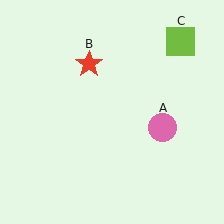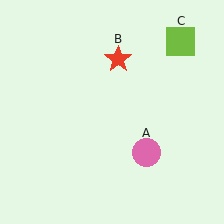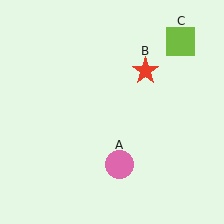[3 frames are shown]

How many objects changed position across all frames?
2 objects changed position: pink circle (object A), red star (object B).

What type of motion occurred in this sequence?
The pink circle (object A), red star (object B) rotated clockwise around the center of the scene.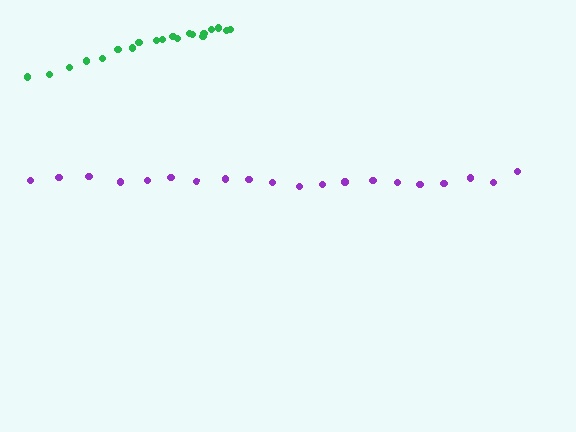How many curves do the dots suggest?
There are 2 distinct paths.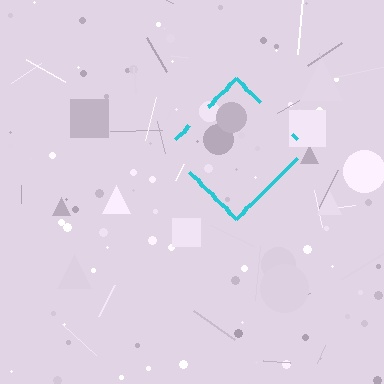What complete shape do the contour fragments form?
The contour fragments form a diamond.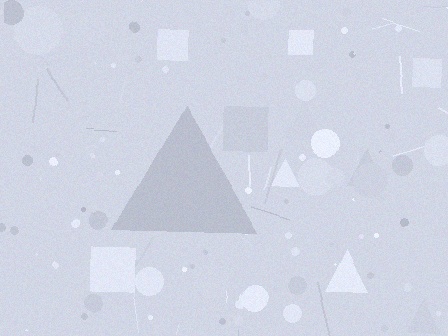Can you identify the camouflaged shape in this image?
The camouflaged shape is a triangle.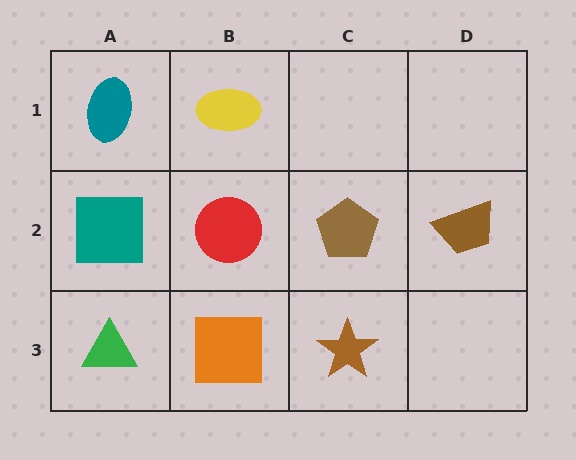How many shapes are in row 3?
3 shapes.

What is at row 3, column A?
A green triangle.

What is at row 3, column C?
A brown star.